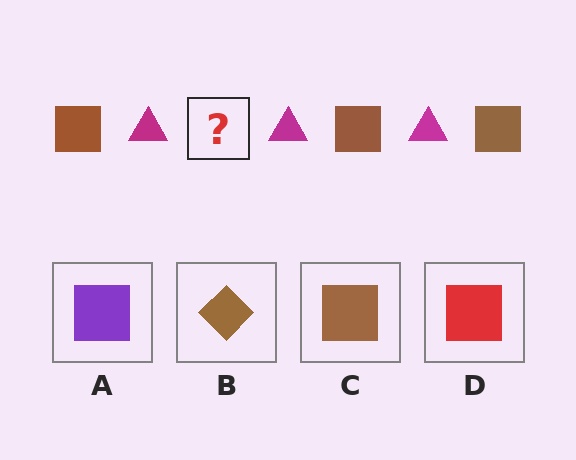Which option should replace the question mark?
Option C.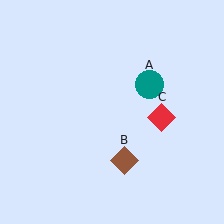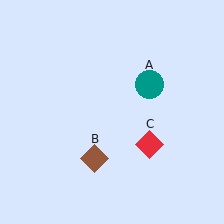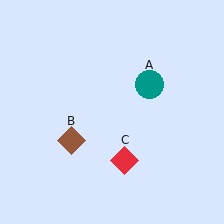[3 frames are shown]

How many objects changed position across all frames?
2 objects changed position: brown diamond (object B), red diamond (object C).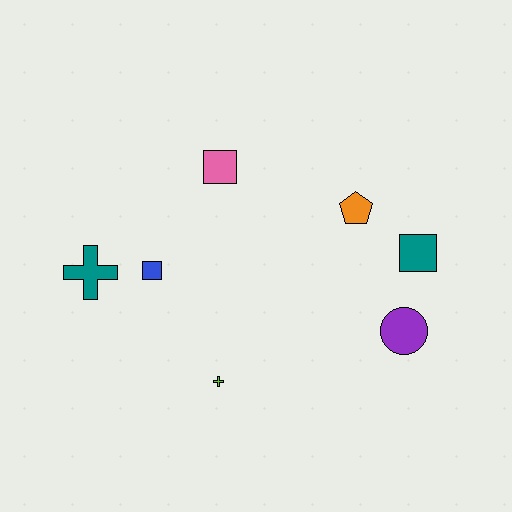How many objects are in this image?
There are 7 objects.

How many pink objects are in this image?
There is 1 pink object.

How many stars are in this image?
There are no stars.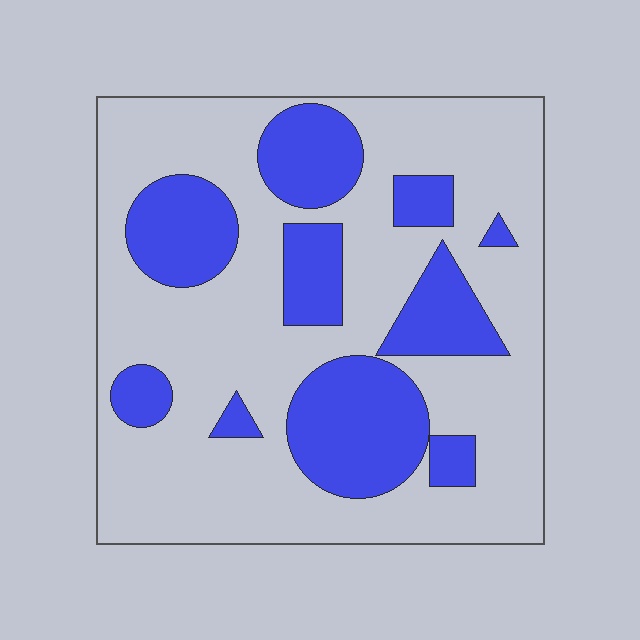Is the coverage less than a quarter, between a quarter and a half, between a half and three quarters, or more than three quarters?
Between a quarter and a half.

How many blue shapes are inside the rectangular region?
10.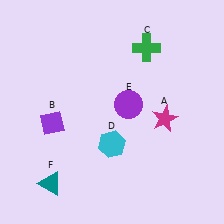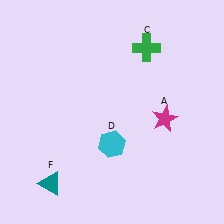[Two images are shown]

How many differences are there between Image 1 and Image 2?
There are 2 differences between the two images.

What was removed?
The purple diamond (B), the purple circle (E) were removed in Image 2.